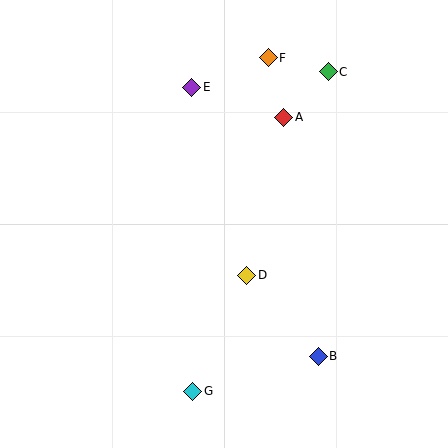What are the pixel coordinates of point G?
Point G is at (193, 391).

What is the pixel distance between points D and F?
The distance between D and F is 218 pixels.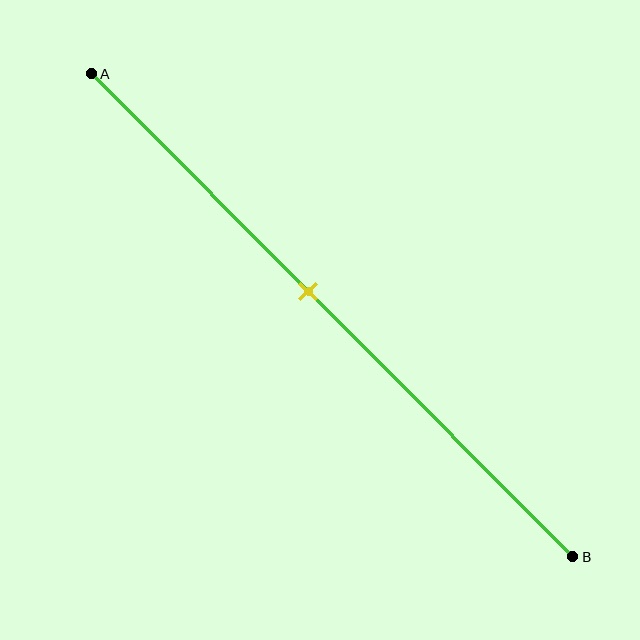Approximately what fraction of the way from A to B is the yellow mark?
The yellow mark is approximately 45% of the way from A to B.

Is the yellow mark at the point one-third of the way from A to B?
No, the mark is at about 45% from A, not at the 33% one-third point.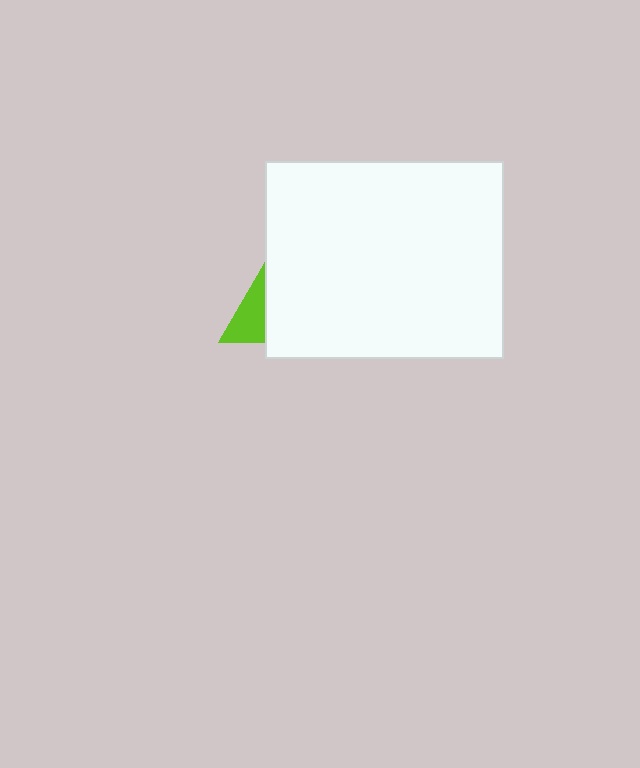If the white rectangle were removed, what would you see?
You would see the complete lime triangle.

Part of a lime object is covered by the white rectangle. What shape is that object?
It is a triangle.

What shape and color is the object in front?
The object in front is a white rectangle.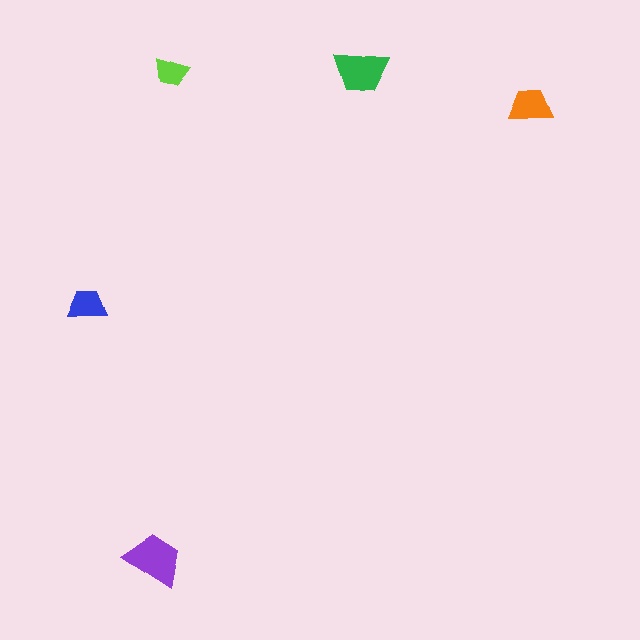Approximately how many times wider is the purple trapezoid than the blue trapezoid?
About 1.5 times wider.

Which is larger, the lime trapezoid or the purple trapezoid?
The purple one.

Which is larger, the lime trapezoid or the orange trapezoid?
The orange one.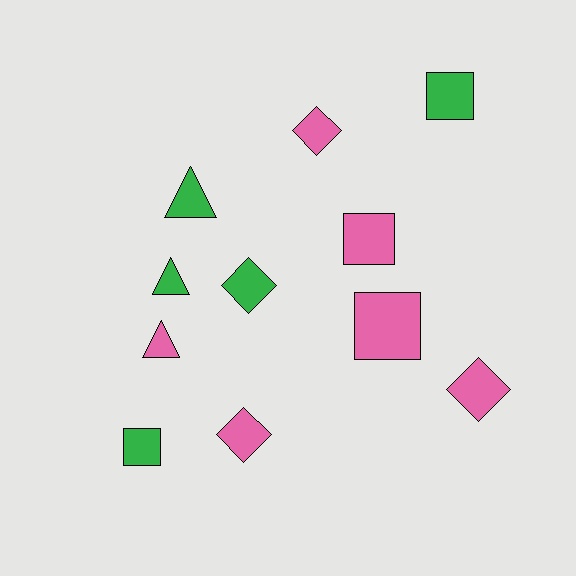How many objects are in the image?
There are 11 objects.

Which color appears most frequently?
Pink, with 6 objects.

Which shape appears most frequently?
Diamond, with 4 objects.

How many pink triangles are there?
There is 1 pink triangle.